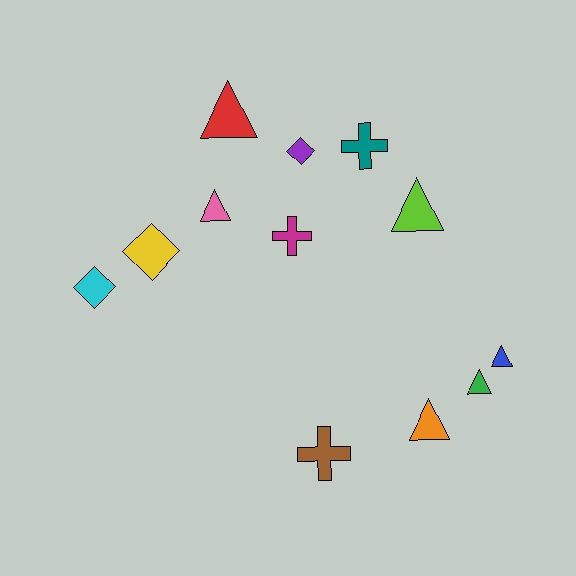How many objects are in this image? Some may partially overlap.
There are 12 objects.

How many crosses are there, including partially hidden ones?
There are 3 crosses.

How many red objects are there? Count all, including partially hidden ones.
There is 1 red object.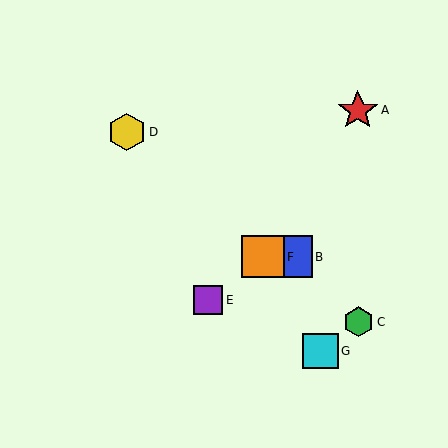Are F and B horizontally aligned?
Yes, both are at y≈257.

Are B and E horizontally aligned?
No, B is at y≈257 and E is at y≈300.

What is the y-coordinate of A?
Object A is at y≈110.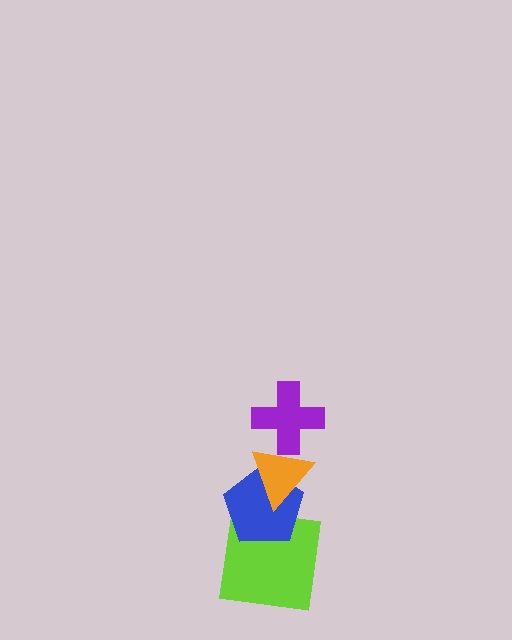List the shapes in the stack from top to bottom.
From top to bottom: the purple cross, the orange triangle, the blue pentagon, the lime square.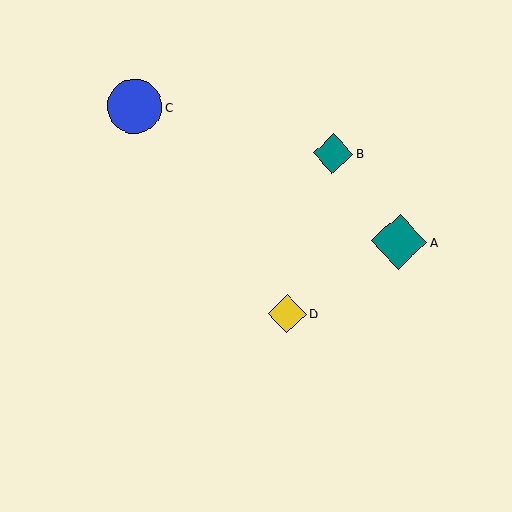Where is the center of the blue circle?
The center of the blue circle is at (135, 107).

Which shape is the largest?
The teal diamond (labeled A) is the largest.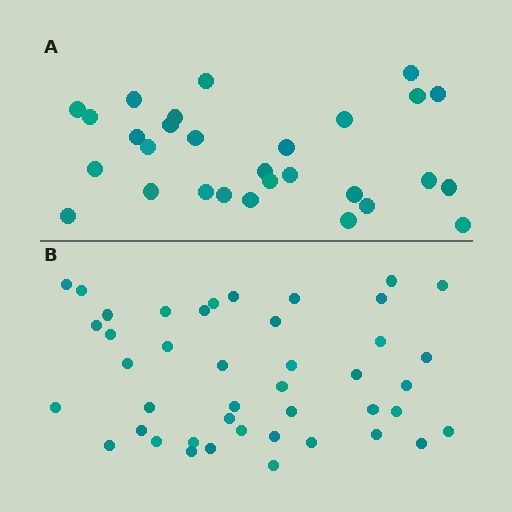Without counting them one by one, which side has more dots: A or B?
Region B (the bottom region) has more dots.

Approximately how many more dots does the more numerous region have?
Region B has approximately 15 more dots than region A.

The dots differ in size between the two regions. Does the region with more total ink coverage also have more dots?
No. Region A has more total ink coverage because its dots are larger, but region B actually contains more individual dots. Total area can be misleading — the number of items is what matters here.